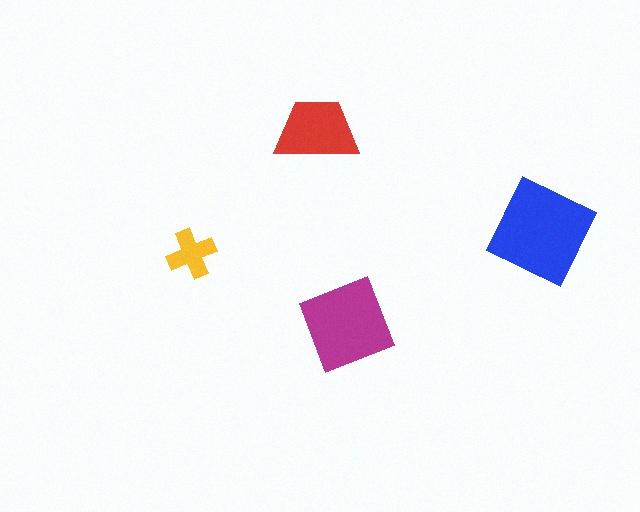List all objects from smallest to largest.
The yellow cross, the red trapezoid, the magenta square, the blue diamond.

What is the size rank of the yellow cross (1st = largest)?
4th.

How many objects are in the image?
There are 4 objects in the image.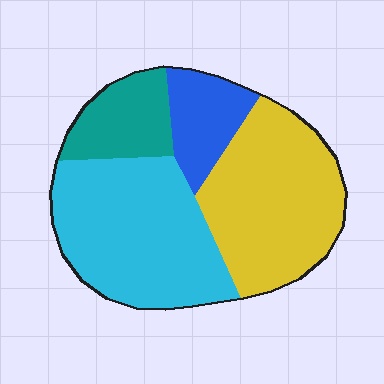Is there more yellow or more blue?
Yellow.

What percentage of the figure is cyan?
Cyan covers about 40% of the figure.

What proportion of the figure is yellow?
Yellow covers 36% of the figure.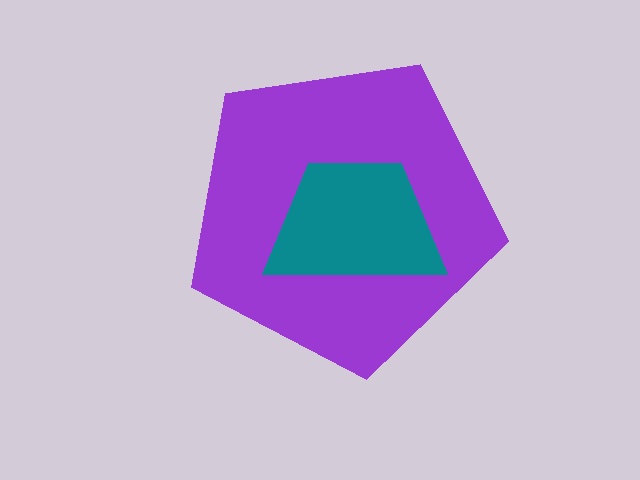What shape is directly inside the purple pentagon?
The teal trapezoid.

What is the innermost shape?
The teal trapezoid.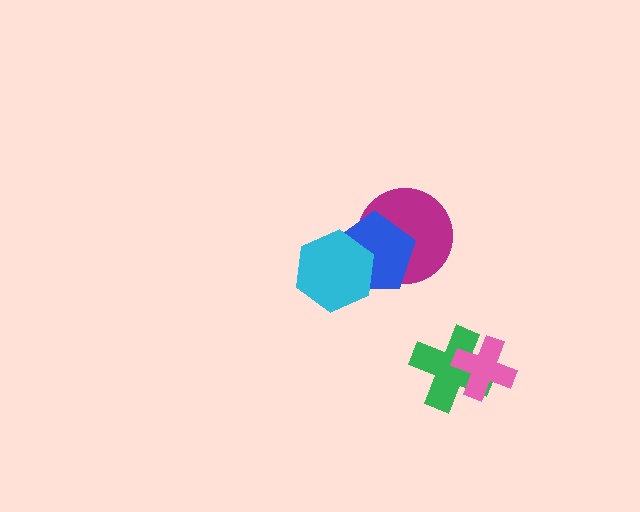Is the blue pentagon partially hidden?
Yes, it is partially covered by another shape.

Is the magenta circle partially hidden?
Yes, it is partially covered by another shape.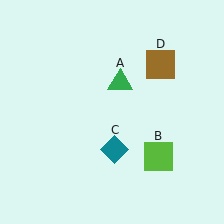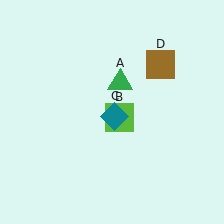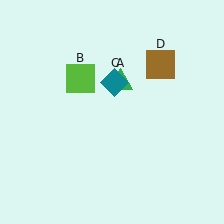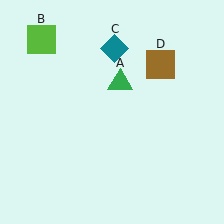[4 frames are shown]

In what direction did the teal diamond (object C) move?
The teal diamond (object C) moved up.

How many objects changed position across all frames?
2 objects changed position: lime square (object B), teal diamond (object C).